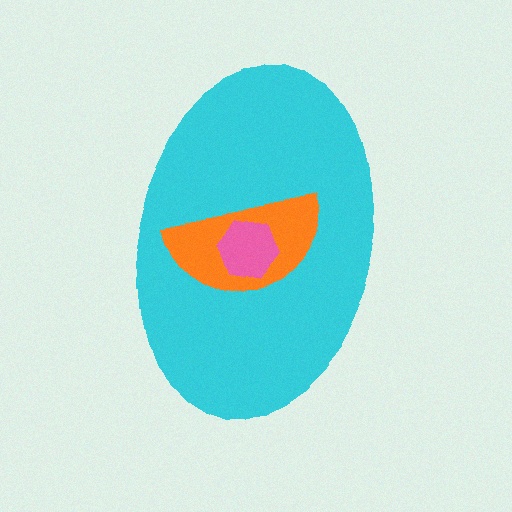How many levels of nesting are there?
3.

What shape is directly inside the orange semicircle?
The pink hexagon.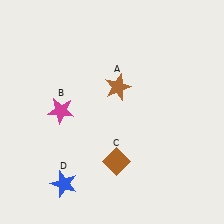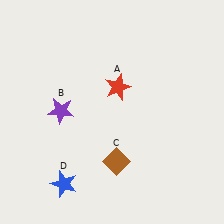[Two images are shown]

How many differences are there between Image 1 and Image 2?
There are 2 differences between the two images.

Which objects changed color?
A changed from brown to red. B changed from magenta to purple.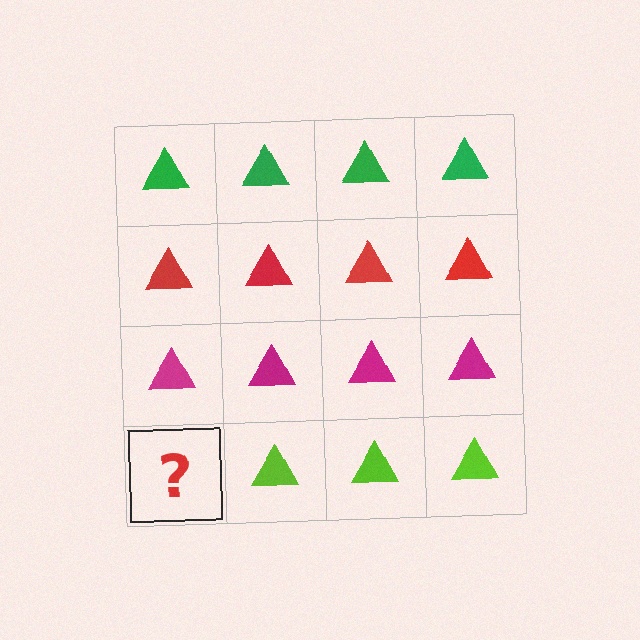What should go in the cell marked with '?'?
The missing cell should contain a lime triangle.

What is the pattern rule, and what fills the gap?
The rule is that each row has a consistent color. The gap should be filled with a lime triangle.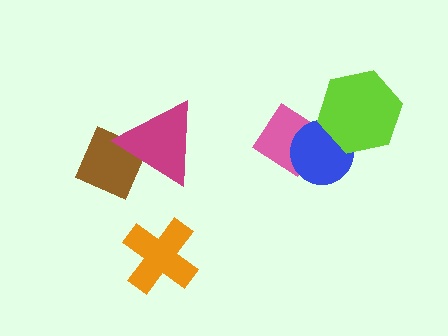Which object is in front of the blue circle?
The lime hexagon is in front of the blue circle.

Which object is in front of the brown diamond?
The magenta triangle is in front of the brown diamond.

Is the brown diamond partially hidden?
Yes, it is partially covered by another shape.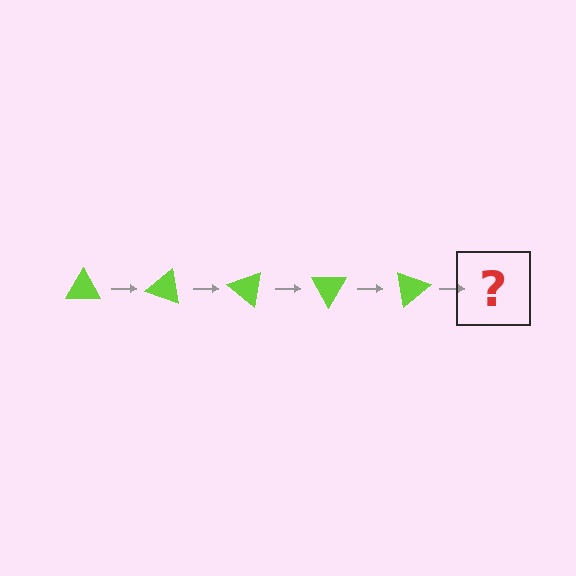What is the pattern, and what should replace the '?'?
The pattern is that the triangle rotates 20 degrees each step. The '?' should be a lime triangle rotated 100 degrees.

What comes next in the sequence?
The next element should be a lime triangle rotated 100 degrees.